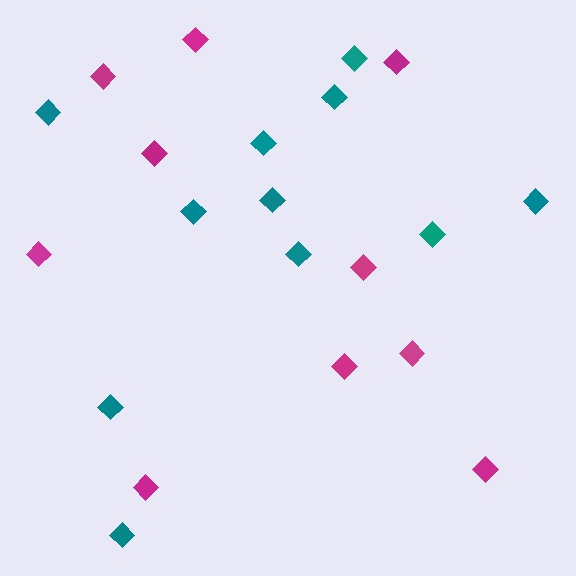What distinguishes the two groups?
There are 2 groups: one group of teal diamonds (11) and one group of magenta diamonds (10).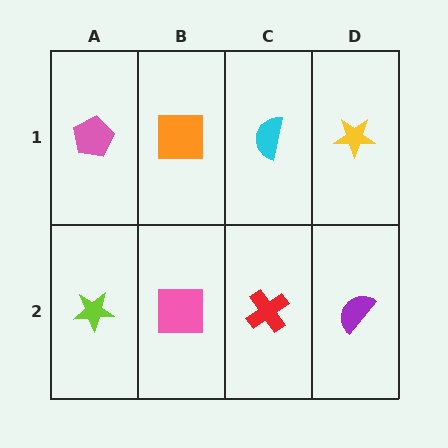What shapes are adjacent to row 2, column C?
A cyan semicircle (row 1, column C), a pink square (row 2, column B), a purple semicircle (row 2, column D).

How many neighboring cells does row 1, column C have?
3.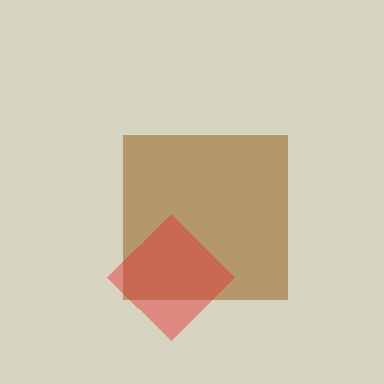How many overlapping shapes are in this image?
There are 2 overlapping shapes in the image.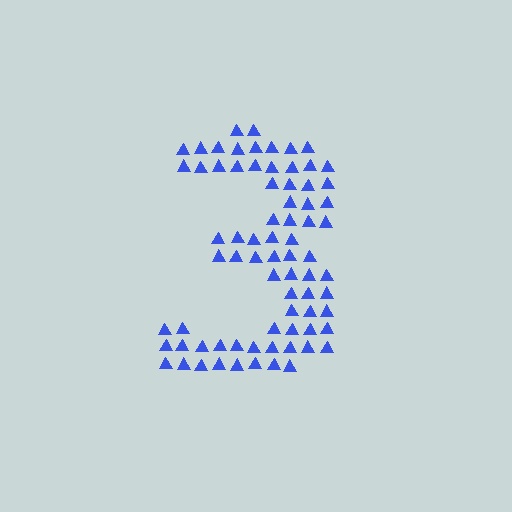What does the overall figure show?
The overall figure shows the digit 3.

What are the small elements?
The small elements are triangles.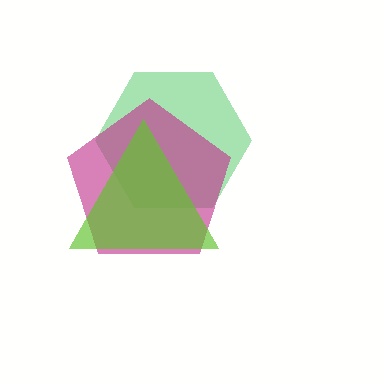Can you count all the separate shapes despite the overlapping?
Yes, there are 3 separate shapes.